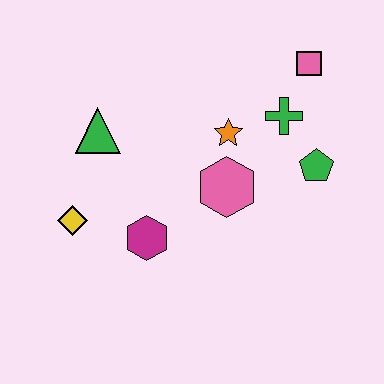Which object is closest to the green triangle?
The yellow diamond is closest to the green triangle.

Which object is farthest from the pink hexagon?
The yellow diamond is farthest from the pink hexagon.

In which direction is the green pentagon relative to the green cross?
The green pentagon is below the green cross.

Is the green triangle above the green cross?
No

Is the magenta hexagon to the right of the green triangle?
Yes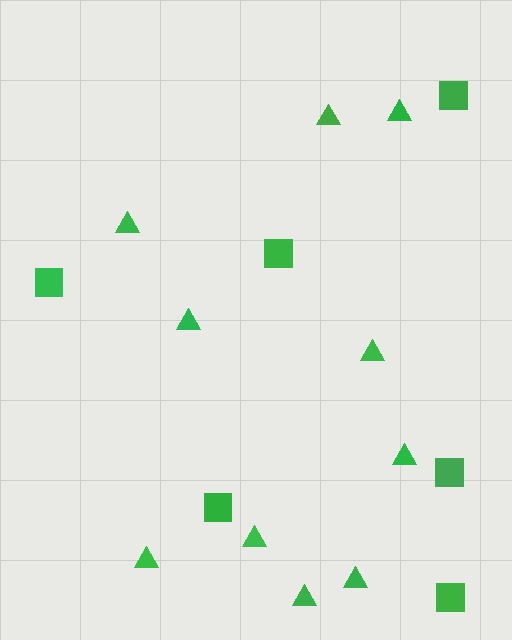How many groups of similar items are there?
There are 2 groups: one group of squares (6) and one group of triangles (10).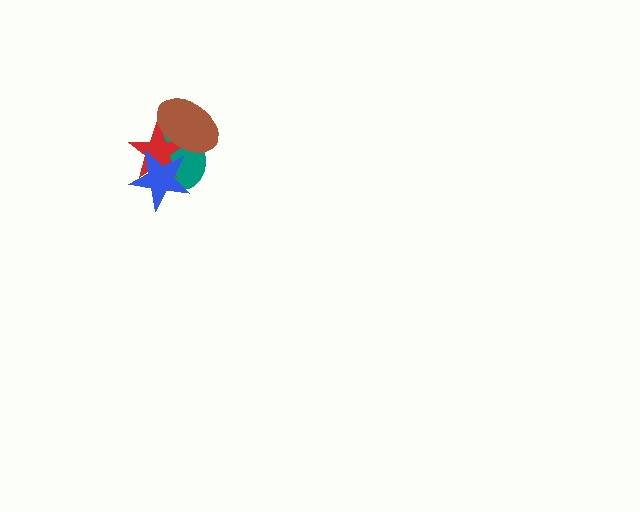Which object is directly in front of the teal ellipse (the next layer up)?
The red star is directly in front of the teal ellipse.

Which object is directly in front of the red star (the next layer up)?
The brown ellipse is directly in front of the red star.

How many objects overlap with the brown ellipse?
2 objects overlap with the brown ellipse.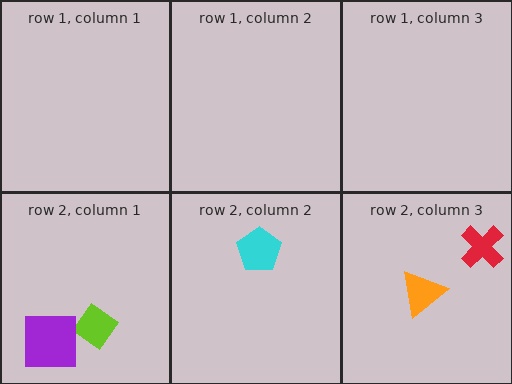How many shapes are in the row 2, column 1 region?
2.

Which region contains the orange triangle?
The row 2, column 3 region.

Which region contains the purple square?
The row 2, column 1 region.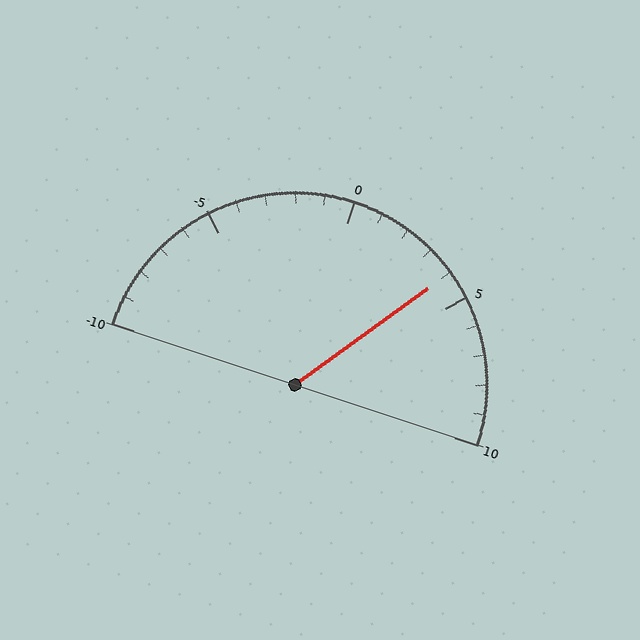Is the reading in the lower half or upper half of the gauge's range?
The reading is in the upper half of the range (-10 to 10).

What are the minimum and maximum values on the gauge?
The gauge ranges from -10 to 10.